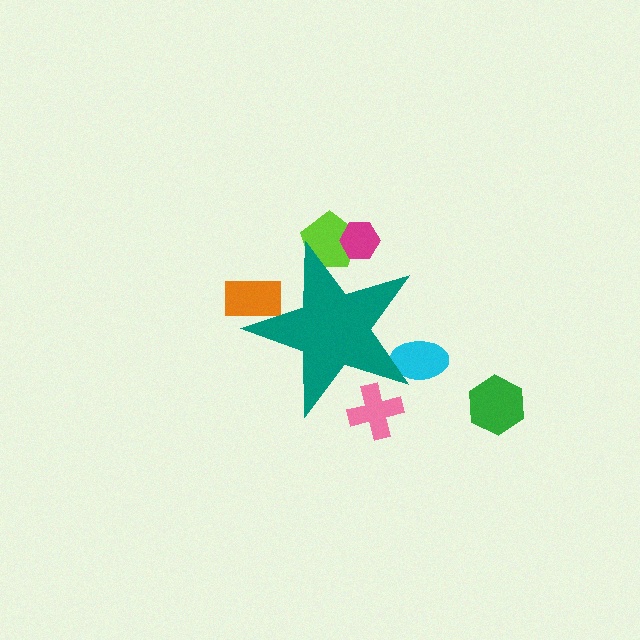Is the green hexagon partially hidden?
No, the green hexagon is fully visible.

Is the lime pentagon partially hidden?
Yes, the lime pentagon is partially hidden behind the teal star.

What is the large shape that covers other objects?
A teal star.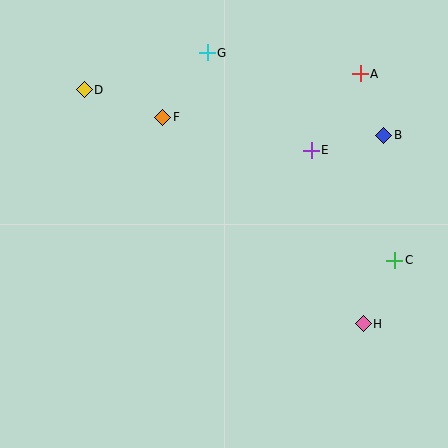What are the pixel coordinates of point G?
Point G is at (207, 53).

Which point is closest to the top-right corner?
Point A is closest to the top-right corner.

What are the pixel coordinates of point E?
Point E is at (311, 150).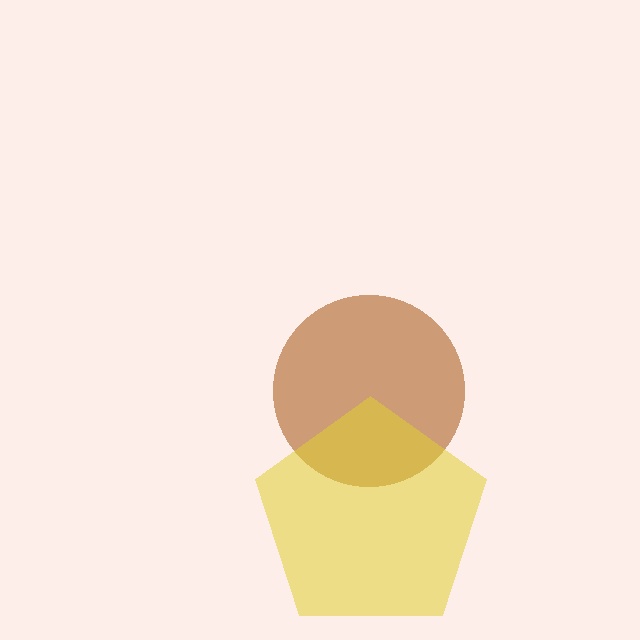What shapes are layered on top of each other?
The layered shapes are: a brown circle, a yellow pentagon.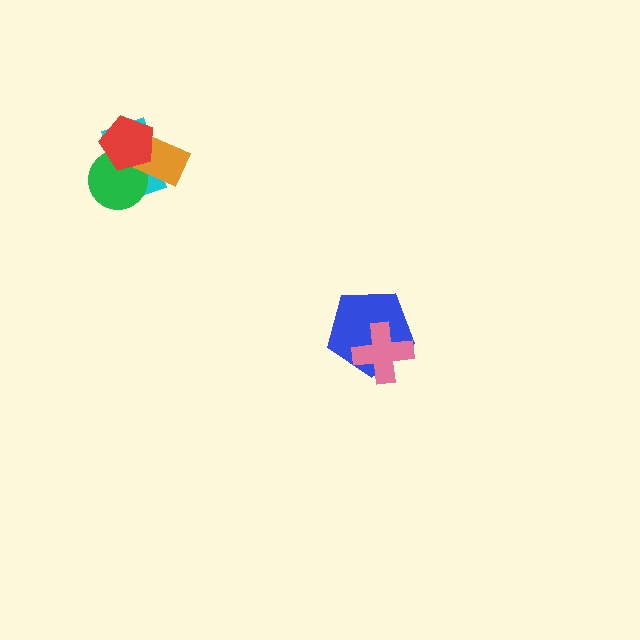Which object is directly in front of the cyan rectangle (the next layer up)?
The green circle is directly in front of the cyan rectangle.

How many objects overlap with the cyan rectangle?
3 objects overlap with the cyan rectangle.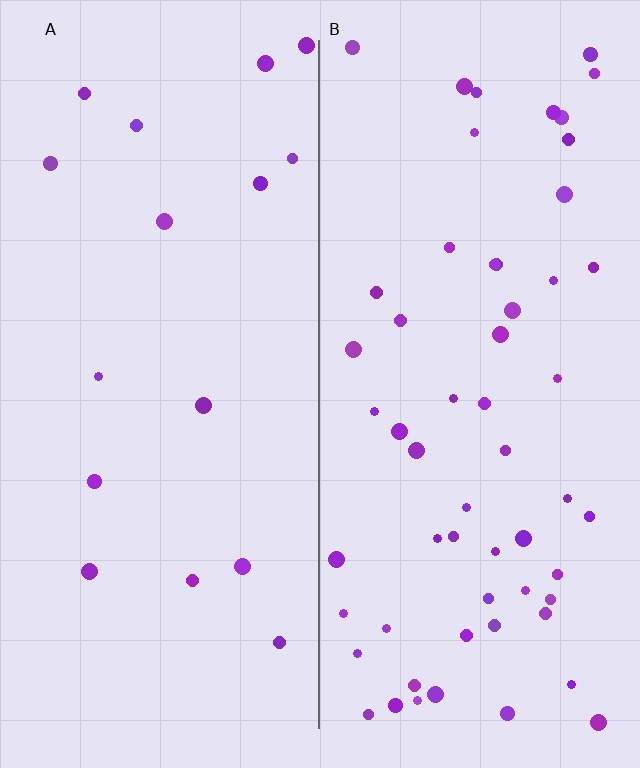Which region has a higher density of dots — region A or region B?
B (the right).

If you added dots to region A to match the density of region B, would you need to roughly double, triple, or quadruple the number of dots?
Approximately quadruple.